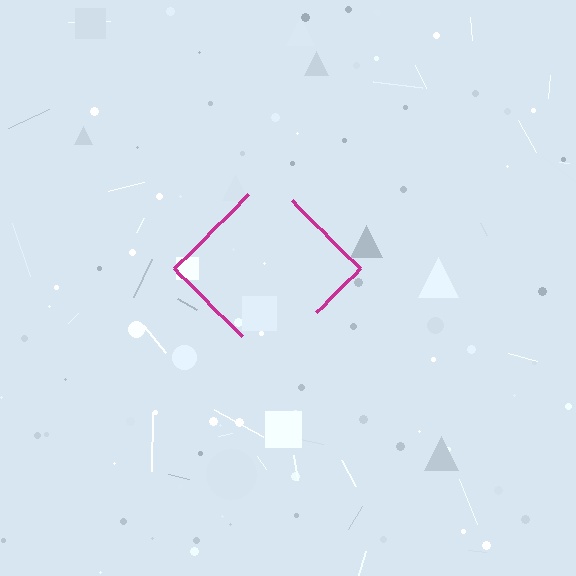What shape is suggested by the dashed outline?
The dashed outline suggests a diamond.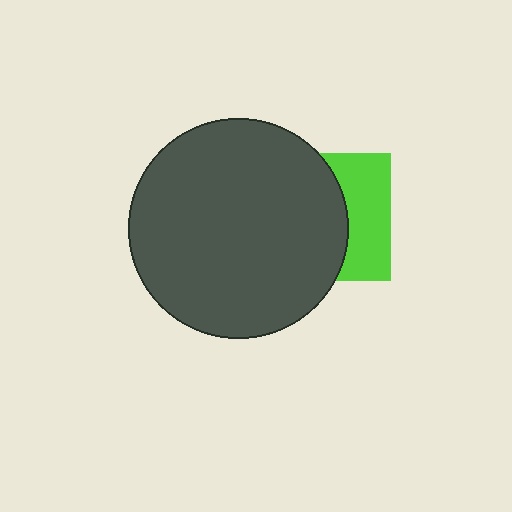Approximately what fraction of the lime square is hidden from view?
Roughly 62% of the lime square is hidden behind the dark gray circle.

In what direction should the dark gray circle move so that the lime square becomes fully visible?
The dark gray circle should move left. That is the shortest direction to clear the overlap and leave the lime square fully visible.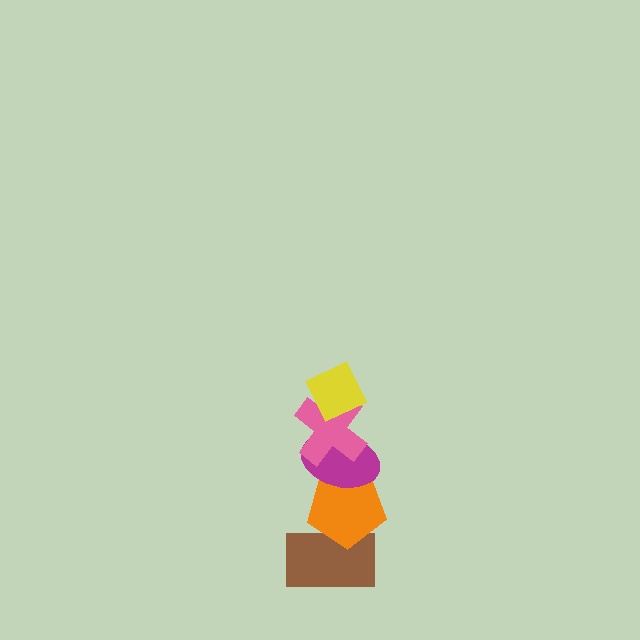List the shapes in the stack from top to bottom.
From top to bottom: the yellow diamond, the pink cross, the magenta ellipse, the orange pentagon, the brown rectangle.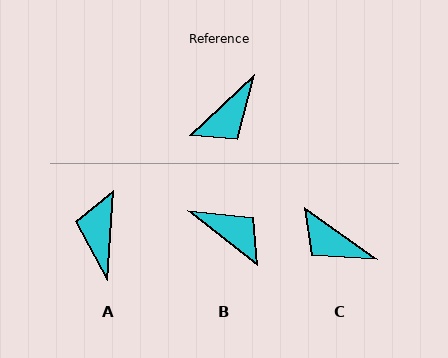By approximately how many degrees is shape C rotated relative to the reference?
Approximately 78 degrees clockwise.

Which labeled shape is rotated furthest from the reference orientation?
A, about 137 degrees away.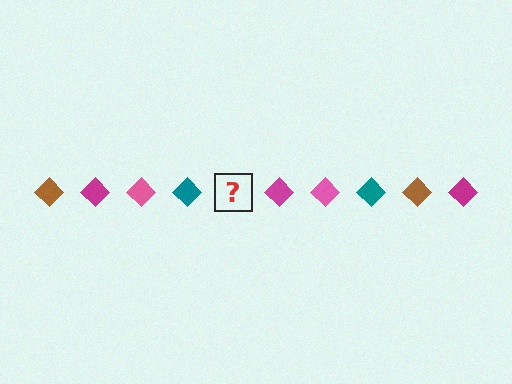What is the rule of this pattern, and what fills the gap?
The rule is that the pattern cycles through brown, magenta, pink, teal diamonds. The gap should be filled with a brown diamond.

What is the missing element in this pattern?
The missing element is a brown diamond.